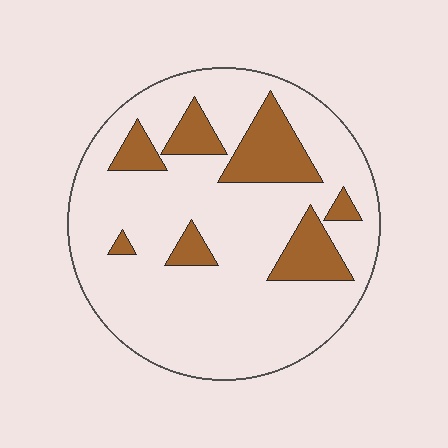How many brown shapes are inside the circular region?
7.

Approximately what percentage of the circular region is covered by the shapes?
Approximately 20%.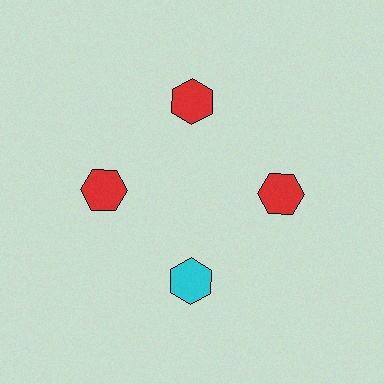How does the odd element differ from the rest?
It has a different color: cyan instead of red.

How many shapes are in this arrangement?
There are 4 shapes arranged in a ring pattern.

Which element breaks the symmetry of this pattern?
The cyan hexagon at roughly the 6 o'clock position breaks the symmetry. All other shapes are red hexagons.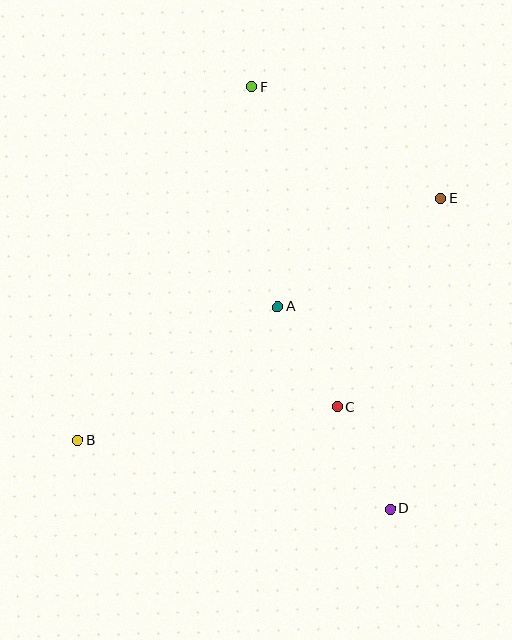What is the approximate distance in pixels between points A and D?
The distance between A and D is approximately 231 pixels.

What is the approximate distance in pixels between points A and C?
The distance between A and C is approximately 117 pixels.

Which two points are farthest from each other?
Points D and F are farthest from each other.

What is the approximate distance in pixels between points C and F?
The distance between C and F is approximately 331 pixels.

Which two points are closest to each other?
Points C and D are closest to each other.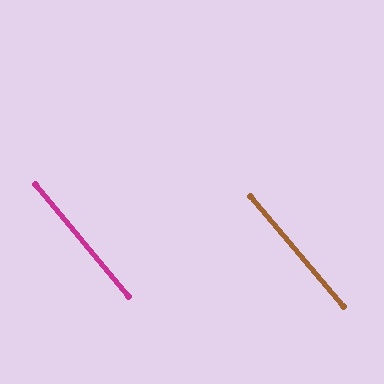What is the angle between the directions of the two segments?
Approximately 1 degree.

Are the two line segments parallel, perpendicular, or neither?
Parallel — their directions differ by only 1.0°.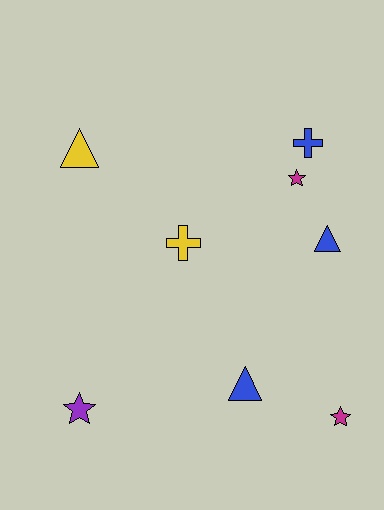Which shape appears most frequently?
Star, with 3 objects.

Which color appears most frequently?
Blue, with 3 objects.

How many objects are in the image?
There are 8 objects.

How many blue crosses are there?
There is 1 blue cross.